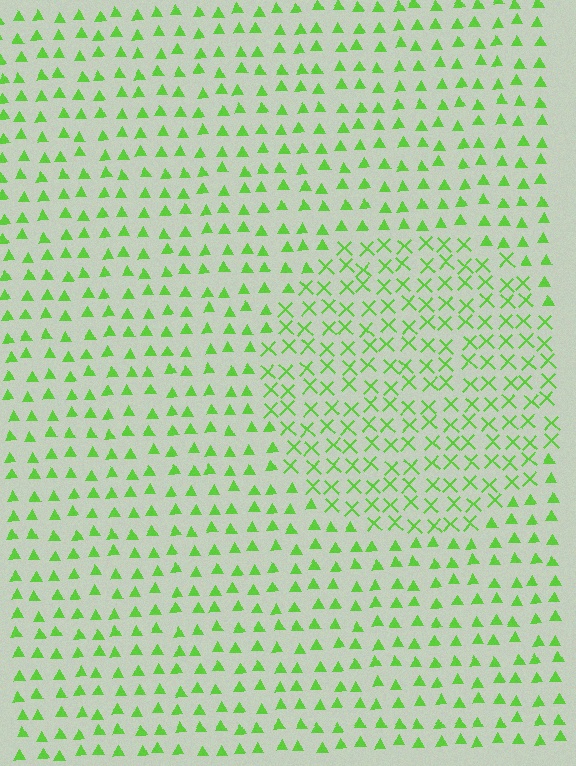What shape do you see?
I see a circle.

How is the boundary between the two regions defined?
The boundary is defined by a change in element shape: X marks inside vs. triangles outside. All elements share the same color and spacing.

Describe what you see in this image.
The image is filled with small lime elements arranged in a uniform grid. A circle-shaped region contains X marks, while the surrounding area contains triangles. The boundary is defined purely by the change in element shape.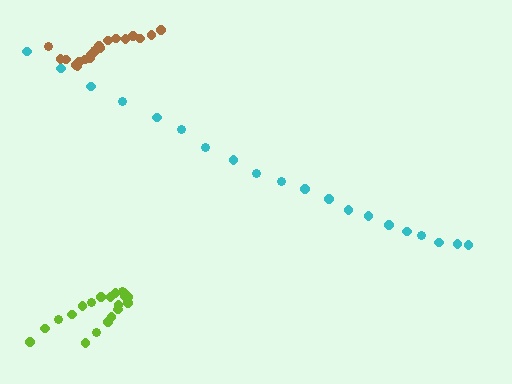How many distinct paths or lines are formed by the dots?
There are 3 distinct paths.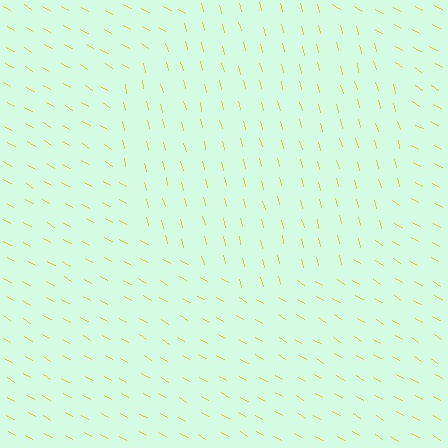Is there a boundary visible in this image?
Yes, there is a texture boundary formed by a change in line orientation.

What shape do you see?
I see a circle.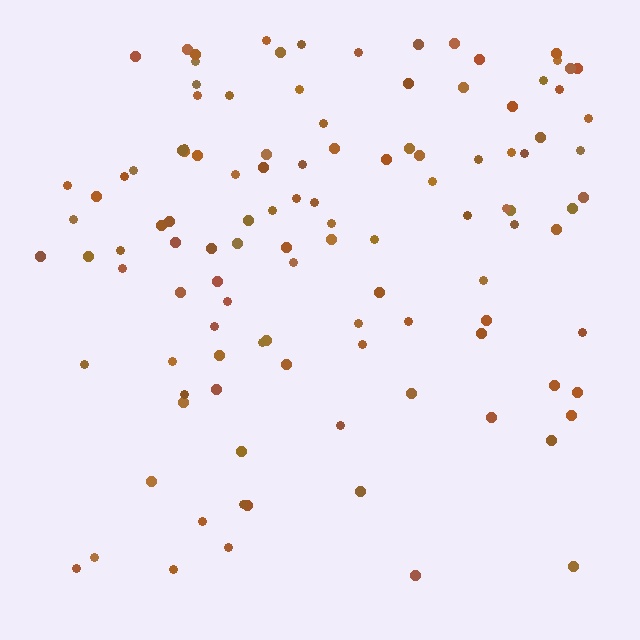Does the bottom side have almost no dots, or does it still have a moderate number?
Still a moderate number, just noticeably fewer than the top.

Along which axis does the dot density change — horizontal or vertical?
Vertical.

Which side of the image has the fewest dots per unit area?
The bottom.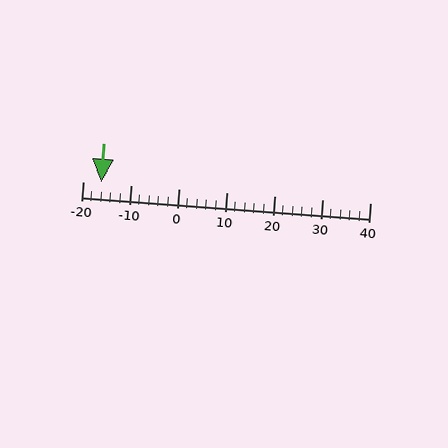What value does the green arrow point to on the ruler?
The green arrow points to approximately -16.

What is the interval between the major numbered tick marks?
The major tick marks are spaced 10 units apart.